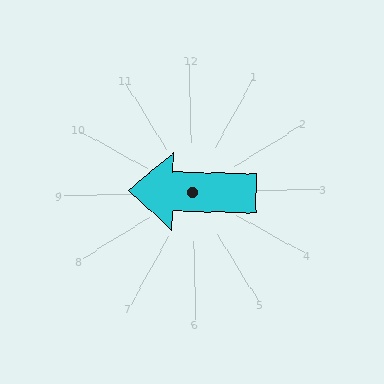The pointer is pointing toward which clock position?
Roughly 9 o'clock.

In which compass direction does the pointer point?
West.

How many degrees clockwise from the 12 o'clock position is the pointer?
Approximately 273 degrees.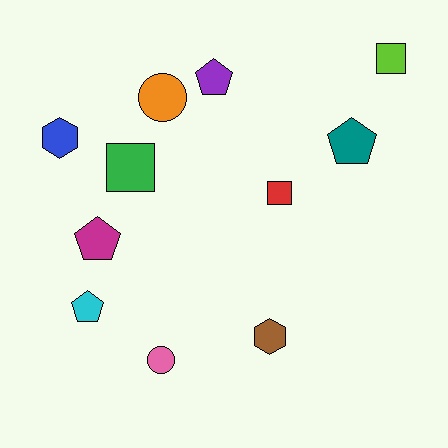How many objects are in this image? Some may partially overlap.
There are 11 objects.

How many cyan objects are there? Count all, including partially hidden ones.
There is 1 cyan object.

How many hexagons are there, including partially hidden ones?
There are 2 hexagons.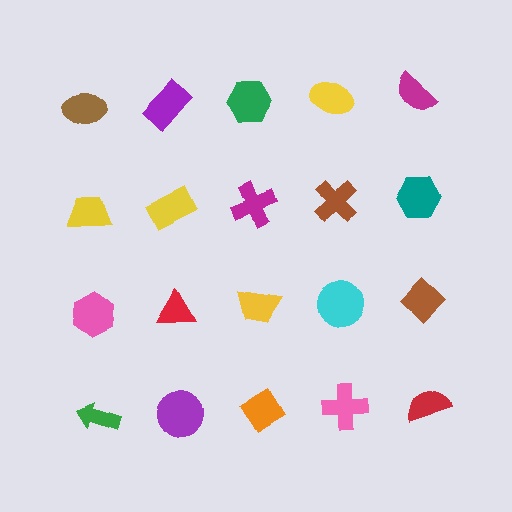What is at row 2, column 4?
A brown cross.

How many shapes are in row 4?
5 shapes.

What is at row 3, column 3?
A yellow trapezoid.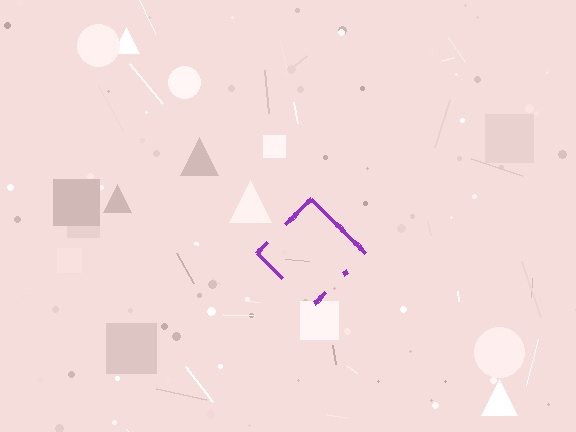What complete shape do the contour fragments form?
The contour fragments form a diamond.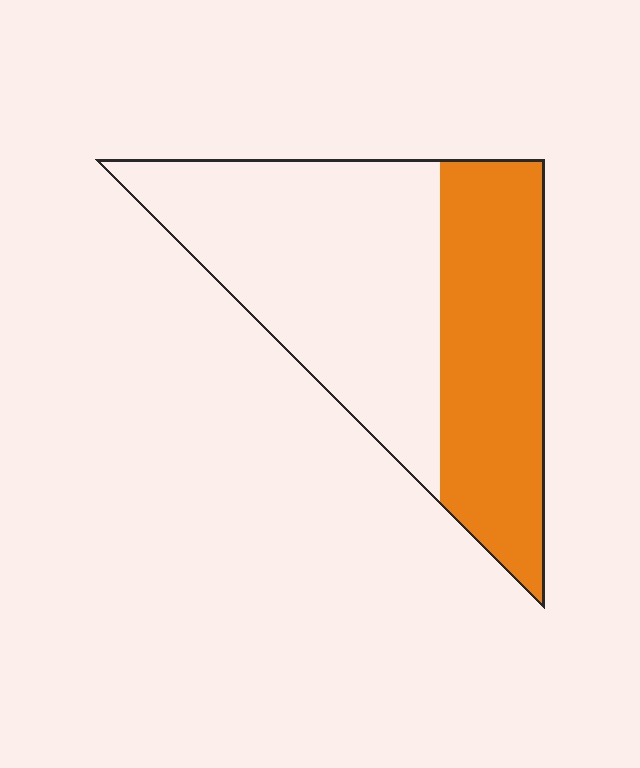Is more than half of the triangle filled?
No.